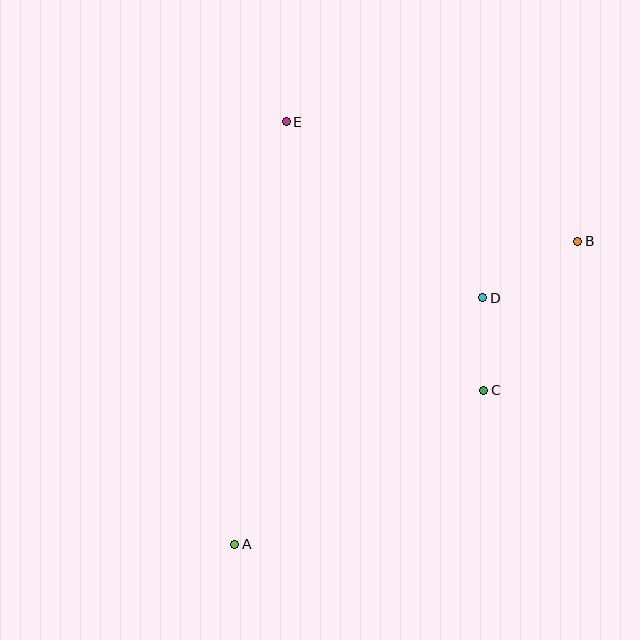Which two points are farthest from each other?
Points A and B are farthest from each other.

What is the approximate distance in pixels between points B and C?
The distance between B and C is approximately 177 pixels.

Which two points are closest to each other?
Points C and D are closest to each other.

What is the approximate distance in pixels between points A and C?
The distance between A and C is approximately 292 pixels.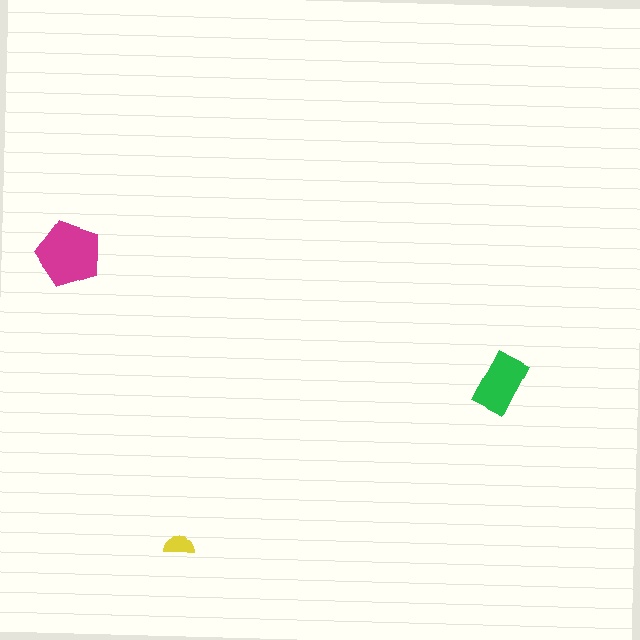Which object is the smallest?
The yellow semicircle.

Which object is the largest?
The magenta pentagon.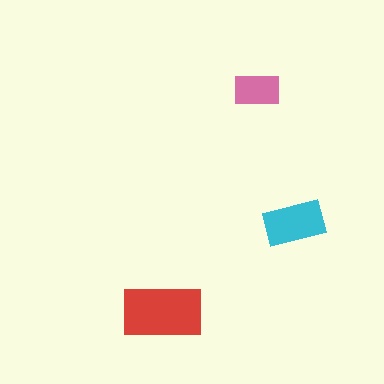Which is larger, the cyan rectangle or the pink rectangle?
The cyan one.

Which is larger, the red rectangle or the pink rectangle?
The red one.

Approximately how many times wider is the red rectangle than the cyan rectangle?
About 1.5 times wider.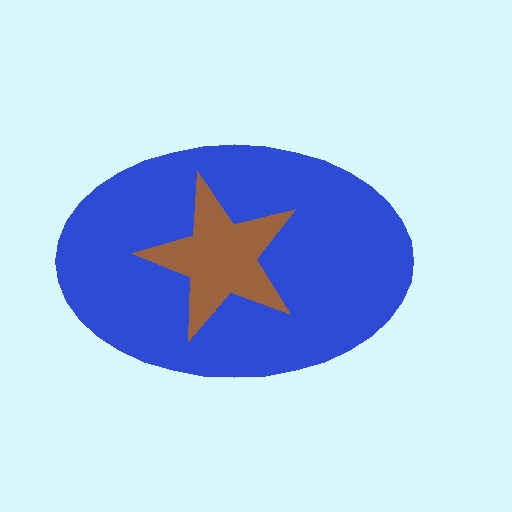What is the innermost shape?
The brown star.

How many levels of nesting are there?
2.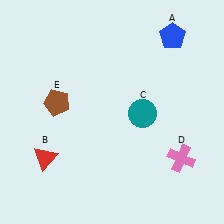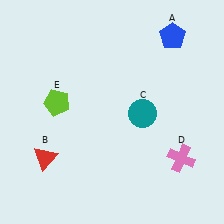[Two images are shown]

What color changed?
The pentagon (E) changed from brown in Image 1 to lime in Image 2.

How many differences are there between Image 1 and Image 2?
There is 1 difference between the two images.